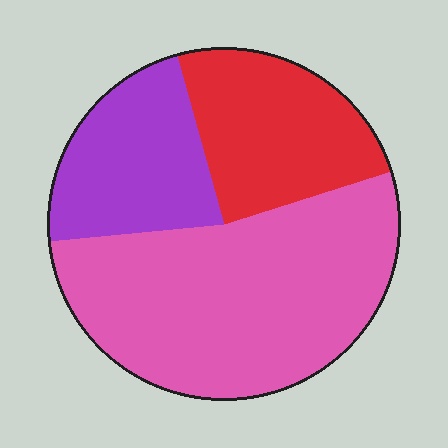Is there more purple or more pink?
Pink.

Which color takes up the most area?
Pink, at roughly 55%.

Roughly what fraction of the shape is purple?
Purple covers around 20% of the shape.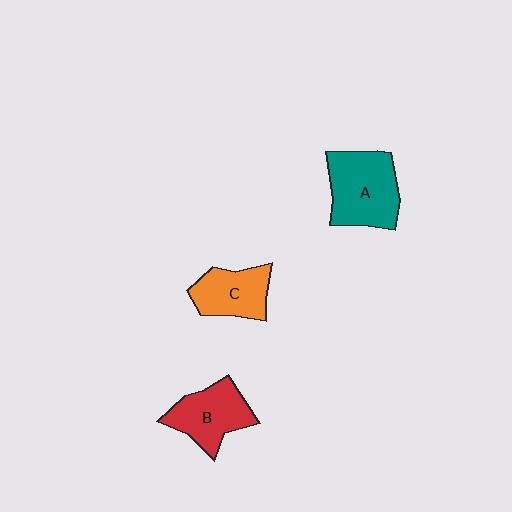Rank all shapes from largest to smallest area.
From largest to smallest: A (teal), B (red), C (orange).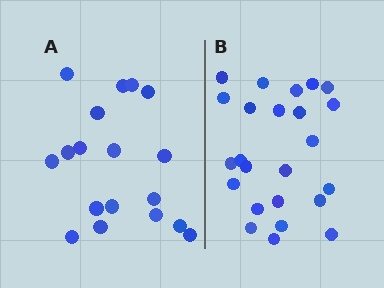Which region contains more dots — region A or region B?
Region B (the right region) has more dots.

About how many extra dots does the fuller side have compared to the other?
Region B has about 6 more dots than region A.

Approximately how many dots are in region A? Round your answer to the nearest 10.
About 20 dots. (The exact count is 18, which rounds to 20.)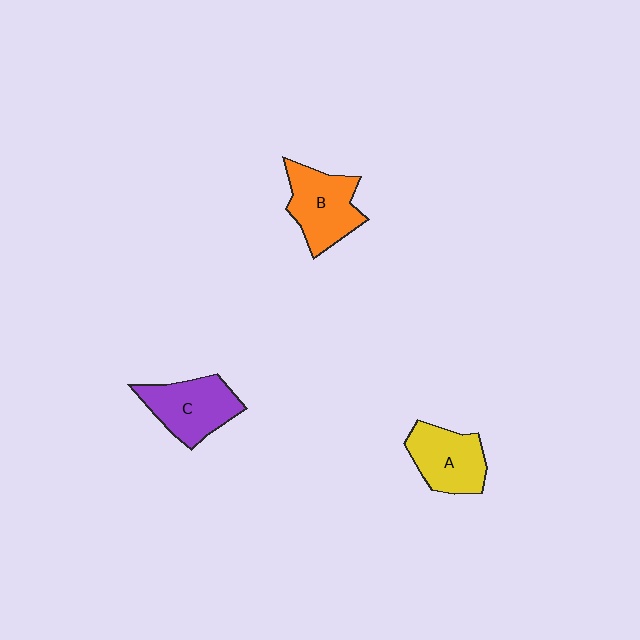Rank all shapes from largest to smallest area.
From largest to smallest: B (orange), C (purple), A (yellow).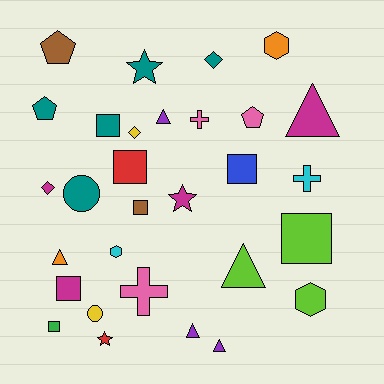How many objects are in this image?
There are 30 objects.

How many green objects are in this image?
There is 1 green object.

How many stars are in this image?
There are 3 stars.